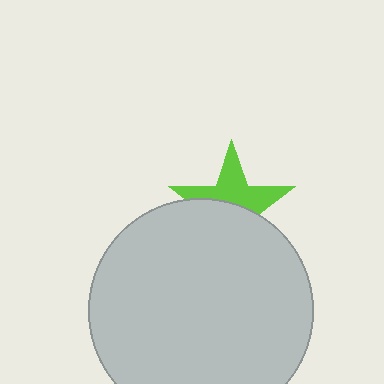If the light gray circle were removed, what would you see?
You would see the complete lime star.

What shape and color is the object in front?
The object in front is a light gray circle.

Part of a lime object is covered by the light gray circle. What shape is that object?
It is a star.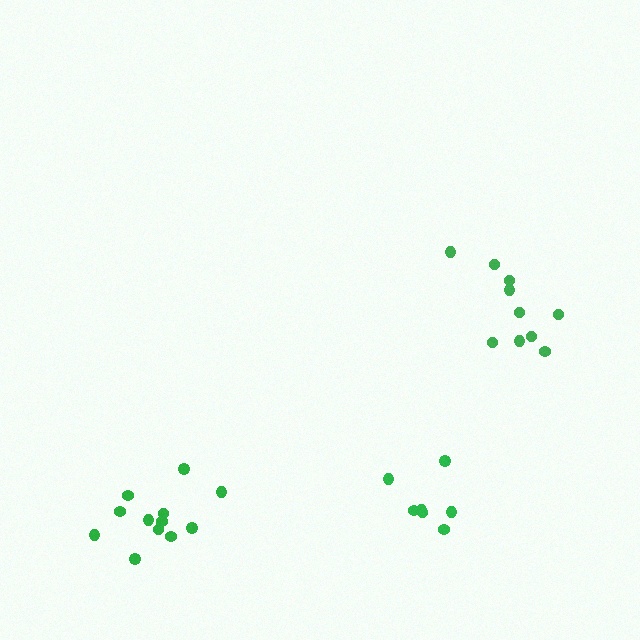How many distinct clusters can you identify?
There are 3 distinct clusters.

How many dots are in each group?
Group 1: 10 dots, Group 2: 12 dots, Group 3: 7 dots (29 total).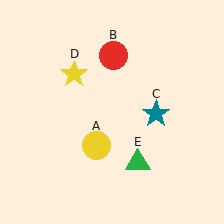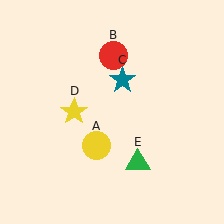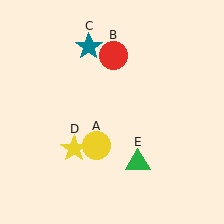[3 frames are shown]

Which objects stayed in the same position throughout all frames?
Yellow circle (object A) and red circle (object B) and green triangle (object E) remained stationary.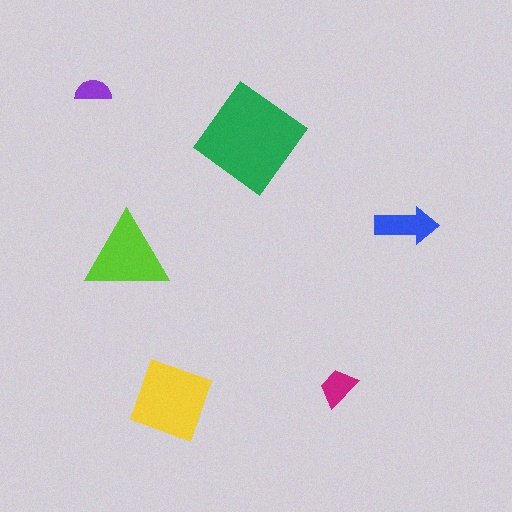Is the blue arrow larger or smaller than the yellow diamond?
Smaller.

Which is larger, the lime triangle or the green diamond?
The green diamond.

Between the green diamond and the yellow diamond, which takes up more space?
The green diamond.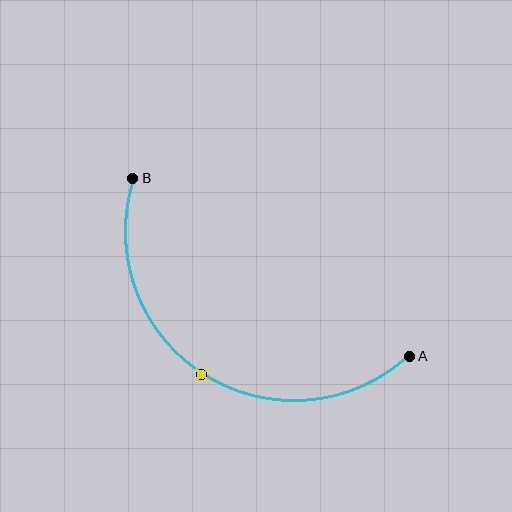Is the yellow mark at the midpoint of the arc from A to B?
Yes. The yellow mark lies on the arc at equal arc-length from both A and B — it is the arc midpoint.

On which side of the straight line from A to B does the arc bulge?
The arc bulges below the straight line connecting A and B.